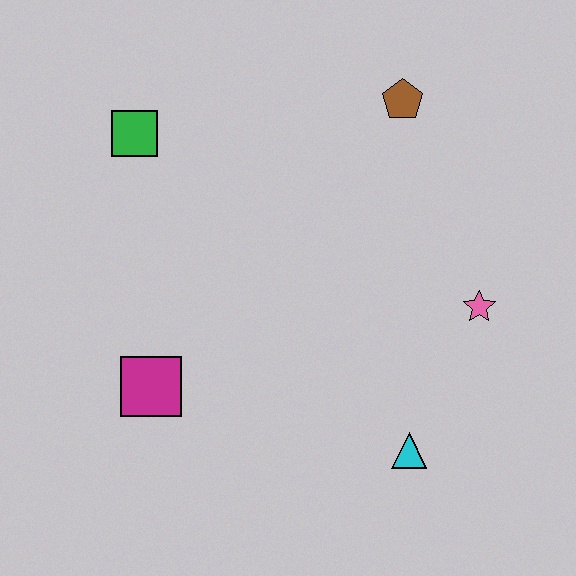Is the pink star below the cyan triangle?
No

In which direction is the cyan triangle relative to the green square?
The cyan triangle is below the green square.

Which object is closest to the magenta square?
The green square is closest to the magenta square.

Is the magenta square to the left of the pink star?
Yes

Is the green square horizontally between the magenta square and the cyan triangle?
No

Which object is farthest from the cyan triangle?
The green square is farthest from the cyan triangle.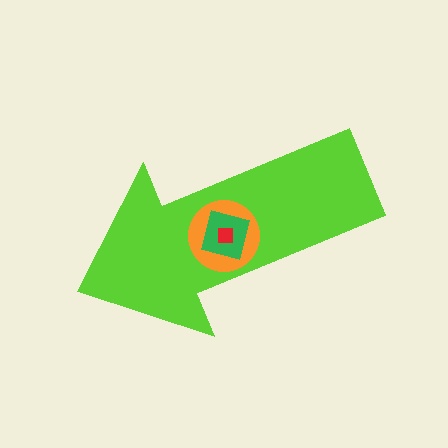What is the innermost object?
The red square.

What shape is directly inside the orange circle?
The green square.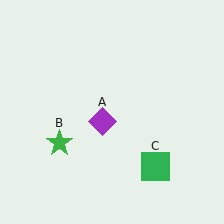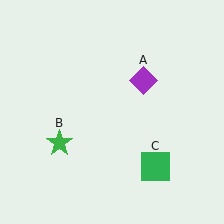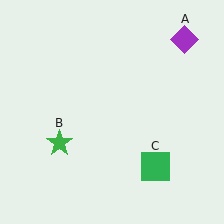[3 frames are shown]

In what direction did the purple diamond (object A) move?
The purple diamond (object A) moved up and to the right.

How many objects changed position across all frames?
1 object changed position: purple diamond (object A).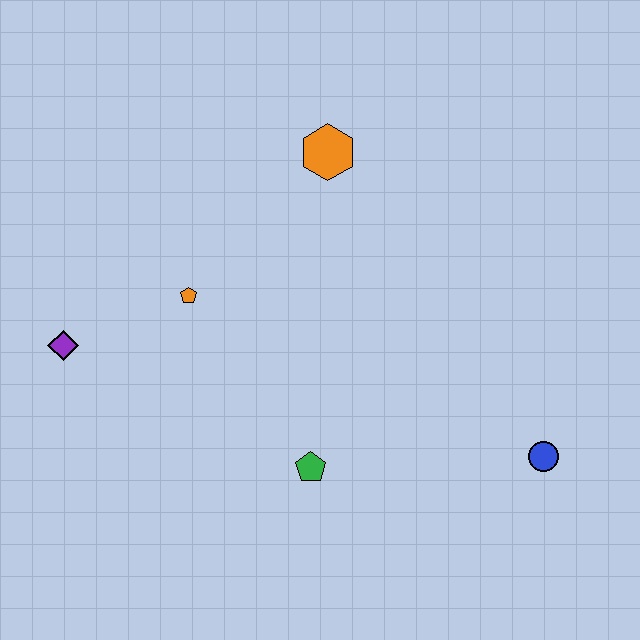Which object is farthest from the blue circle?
The purple diamond is farthest from the blue circle.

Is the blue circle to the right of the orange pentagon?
Yes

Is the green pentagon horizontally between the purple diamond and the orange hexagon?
Yes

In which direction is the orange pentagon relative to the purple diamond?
The orange pentagon is to the right of the purple diamond.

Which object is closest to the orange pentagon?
The purple diamond is closest to the orange pentagon.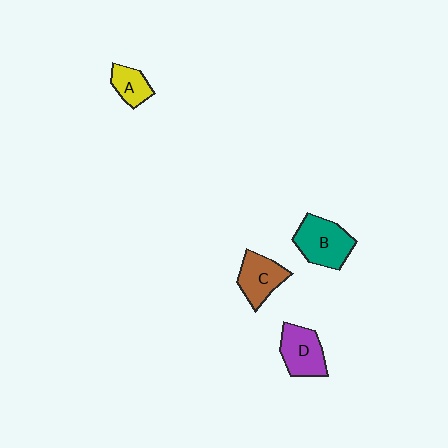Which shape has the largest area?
Shape B (teal).